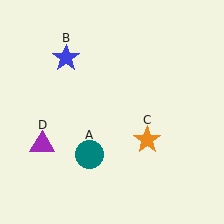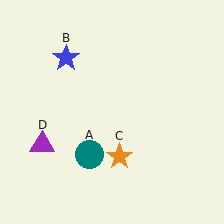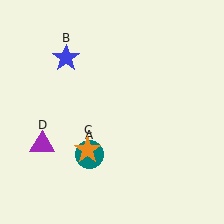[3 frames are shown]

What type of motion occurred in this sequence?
The orange star (object C) rotated clockwise around the center of the scene.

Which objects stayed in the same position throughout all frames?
Teal circle (object A) and blue star (object B) and purple triangle (object D) remained stationary.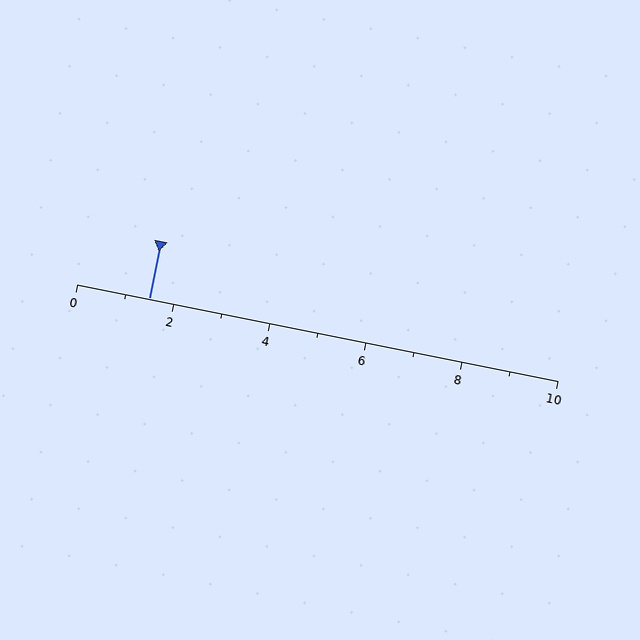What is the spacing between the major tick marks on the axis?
The major ticks are spaced 2 apart.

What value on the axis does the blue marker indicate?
The marker indicates approximately 1.5.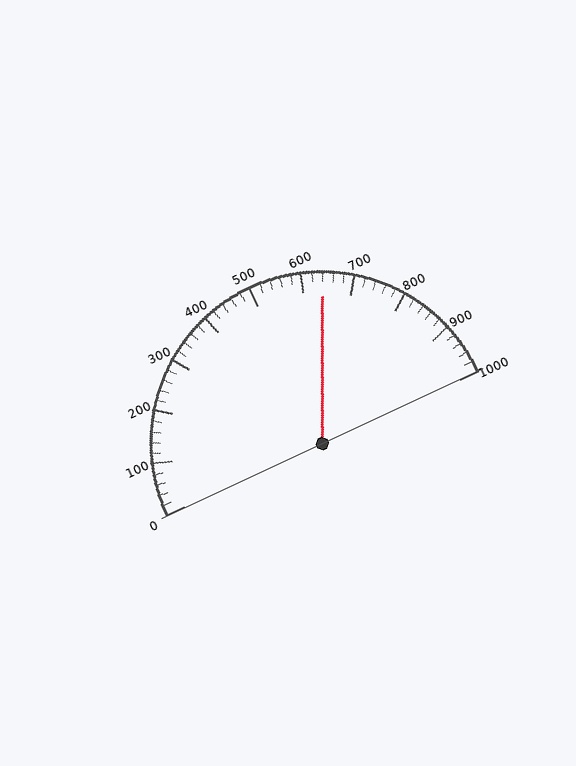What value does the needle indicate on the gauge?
The needle indicates approximately 640.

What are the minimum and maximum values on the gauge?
The gauge ranges from 0 to 1000.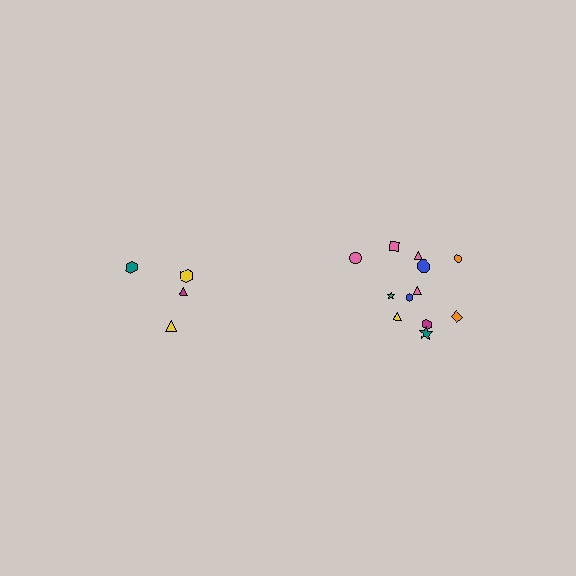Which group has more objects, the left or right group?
The right group.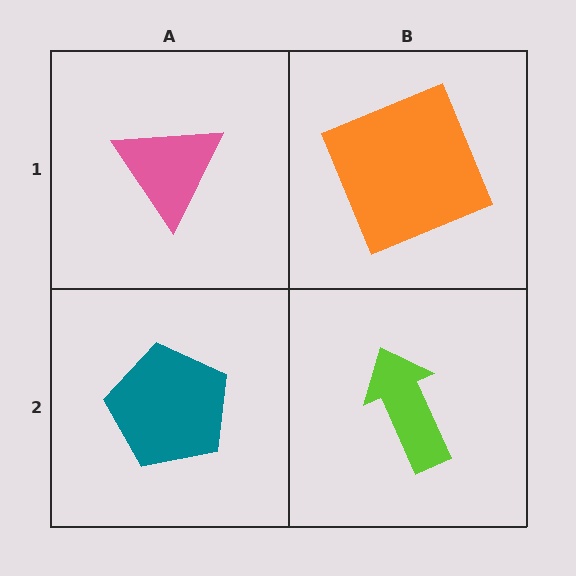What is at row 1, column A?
A pink triangle.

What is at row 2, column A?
A teal pentagon.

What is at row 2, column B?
A lime arrow.